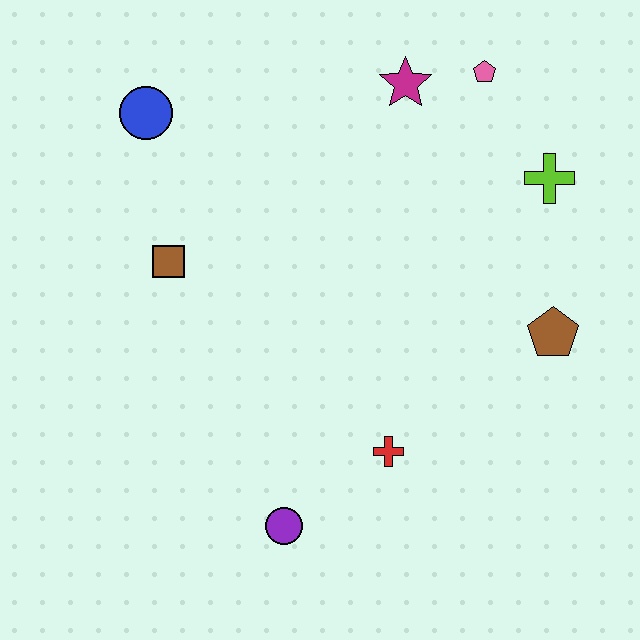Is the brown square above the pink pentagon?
No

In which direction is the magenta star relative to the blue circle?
The magenta star is to the right of the blue circle.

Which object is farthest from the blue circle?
The brown pentagon is farthest from the blue circle.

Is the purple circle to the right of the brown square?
Yes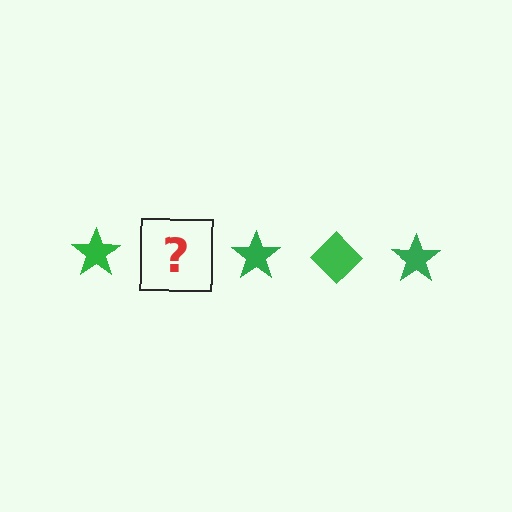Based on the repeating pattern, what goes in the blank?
The blank should be a green diamond.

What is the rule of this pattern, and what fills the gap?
The rule is that the pattern cycles through star, diamond shapes in green. The gap should be filled with a green diamond.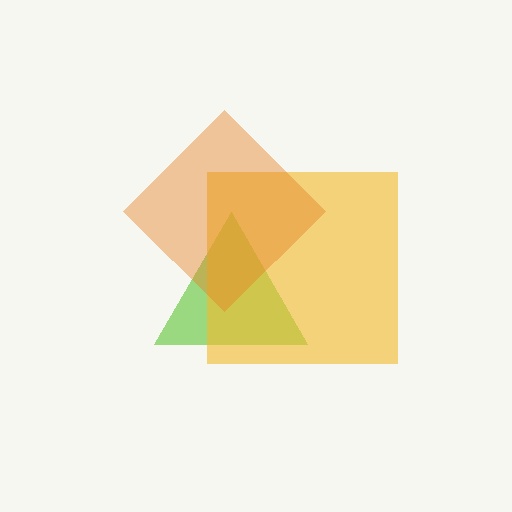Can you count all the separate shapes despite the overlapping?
Yes, there are 3 separate shapes.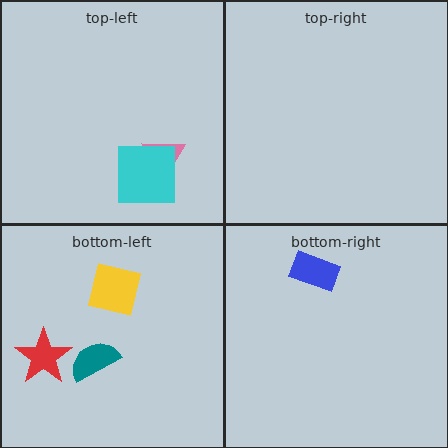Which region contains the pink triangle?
The top-left region.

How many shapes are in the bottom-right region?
1.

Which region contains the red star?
The bottom-left region.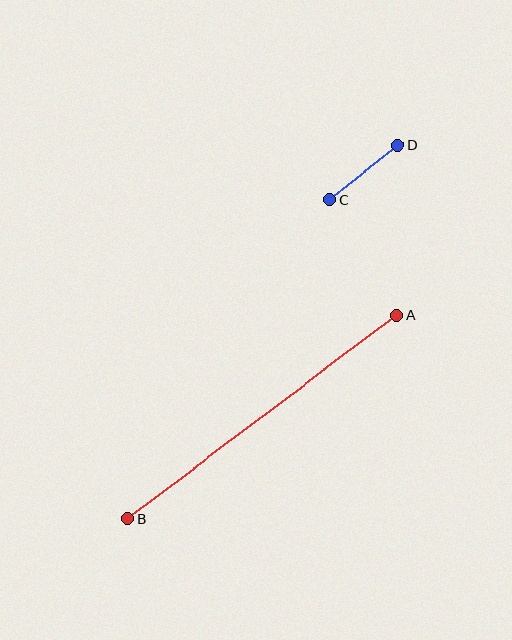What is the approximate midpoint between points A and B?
The midpoint is at approximately (262, 417) pixels.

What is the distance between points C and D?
The distance is approximately 88 pixels.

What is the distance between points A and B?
The distance is approximately 337 pixels.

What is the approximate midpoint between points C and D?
The midpoint is at approximately (364, 173) pixels.